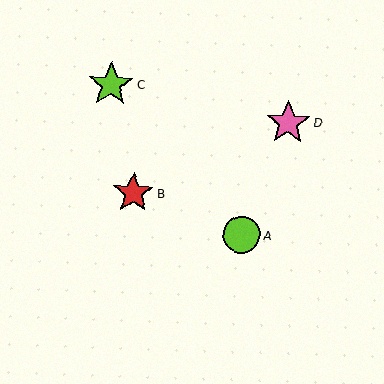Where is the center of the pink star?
The center of the pink star is at (288, 123).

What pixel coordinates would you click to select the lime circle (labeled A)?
Click at (242, 235) to select the lime circle A.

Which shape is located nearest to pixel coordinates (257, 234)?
The lime circle (labeled A) at (242, 235) is nearest to that location.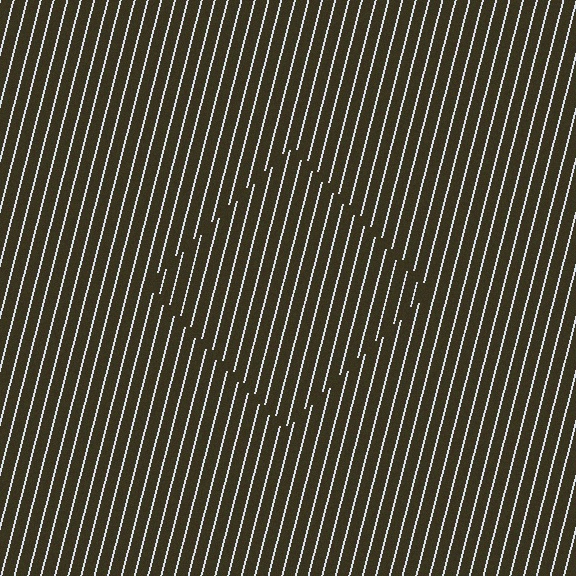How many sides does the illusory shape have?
4 sides — the line-ends trace a square.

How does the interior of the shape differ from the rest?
The interior of the shape contains the same grating, shifted by half a period — the contour is defined by the phase discontinuity where line-ends from the inner and outer gratings abut.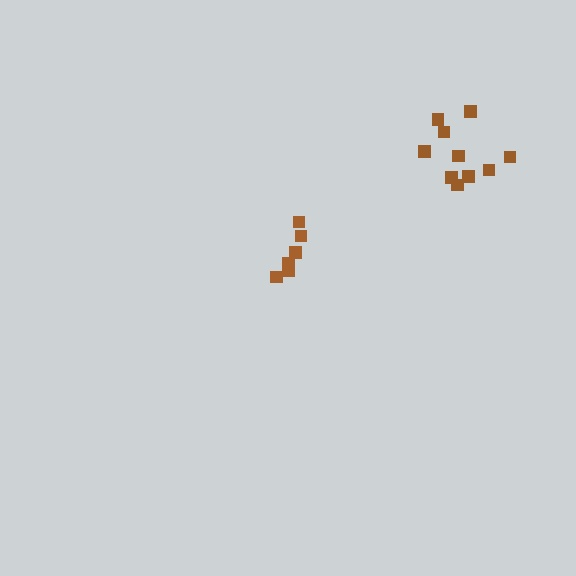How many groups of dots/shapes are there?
There are 2 groups.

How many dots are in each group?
Group 1: 6 dots, Group 2: 10 dots (16 total).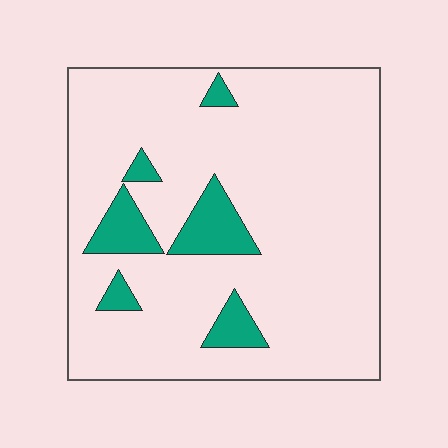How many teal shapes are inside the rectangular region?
6.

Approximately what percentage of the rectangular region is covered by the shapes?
Approximately 10%.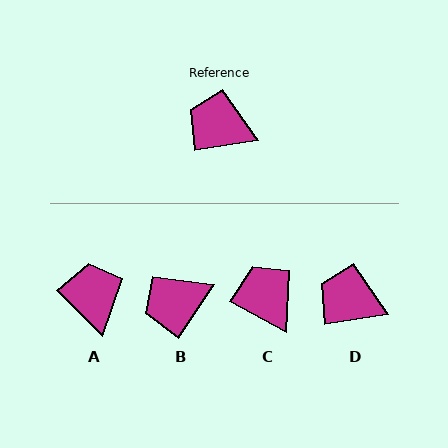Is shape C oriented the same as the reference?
No, it is off by about 38 degrees.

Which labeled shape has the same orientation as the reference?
D.